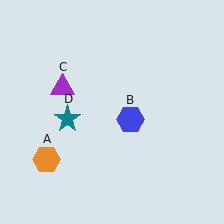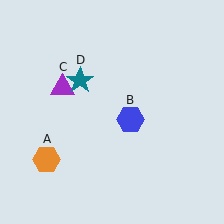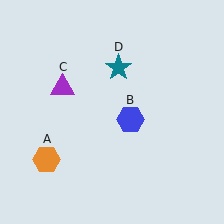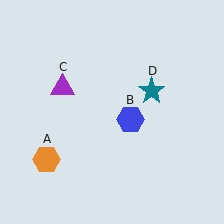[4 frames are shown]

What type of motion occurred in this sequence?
The teal star (object D) rotated clockwise around the center of the scene.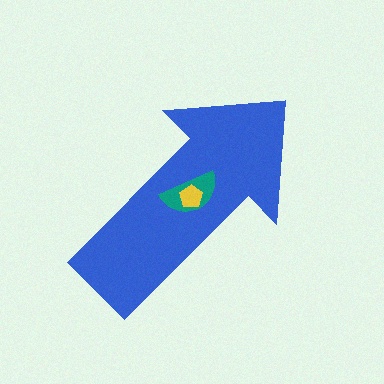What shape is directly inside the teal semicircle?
The yellow pentagon.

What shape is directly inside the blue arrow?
The teal semicircle.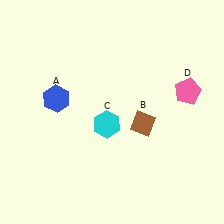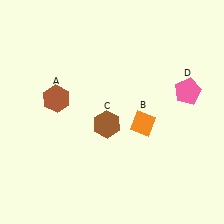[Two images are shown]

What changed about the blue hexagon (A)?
In Image 1, A is blue. In Image 2, it changed to brown.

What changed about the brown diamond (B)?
In Image 1, B is brown. In Image 2, it changed to orange.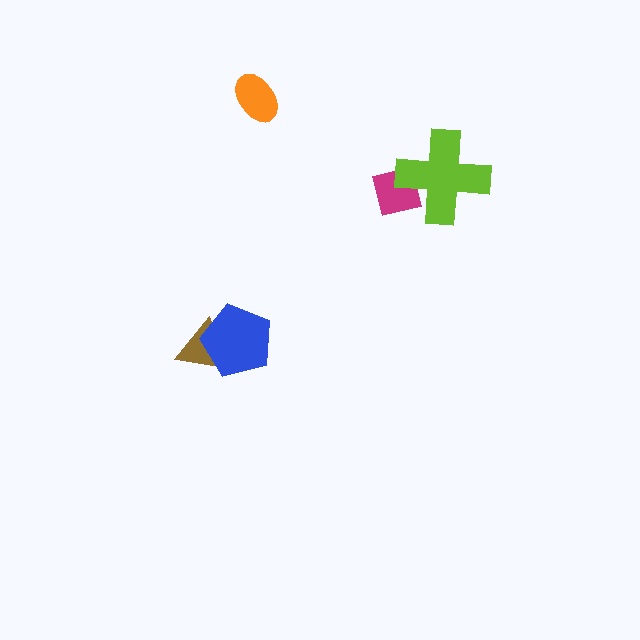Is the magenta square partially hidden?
Yes, it is partially covered by another shape.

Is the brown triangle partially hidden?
Yes, it is partially covered by another shape.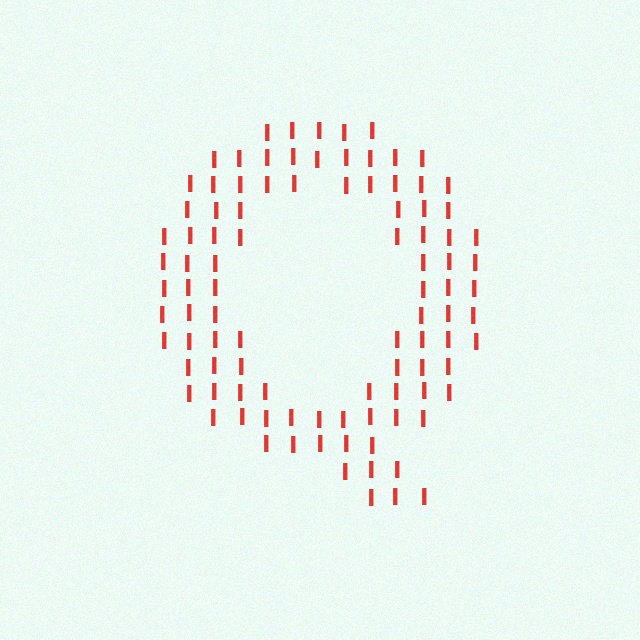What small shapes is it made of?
It is made of small letter I's.